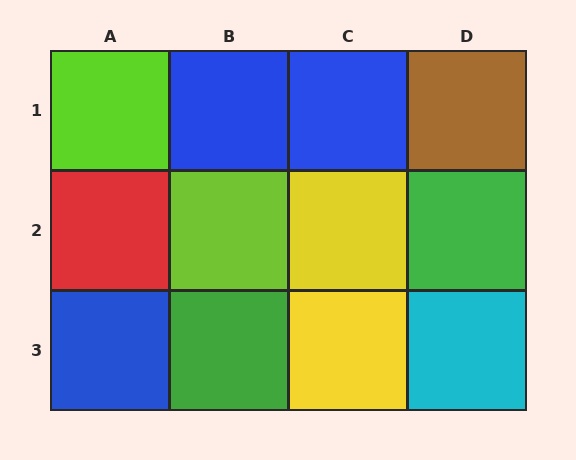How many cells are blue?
3 cells are blue.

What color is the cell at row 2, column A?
Red.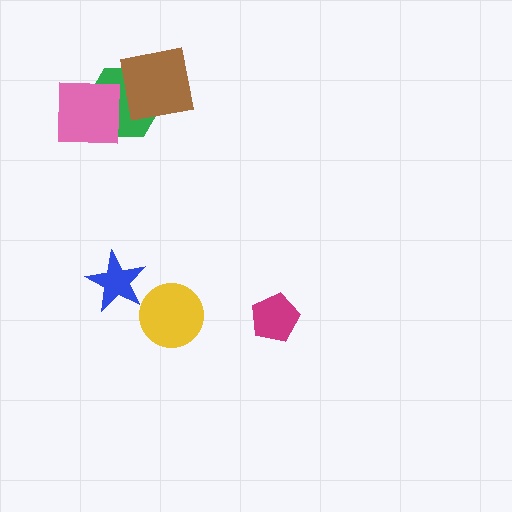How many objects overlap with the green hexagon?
2 objects overlap with the green hexagon.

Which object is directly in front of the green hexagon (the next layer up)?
The pink square is directly in front of the green hexagon.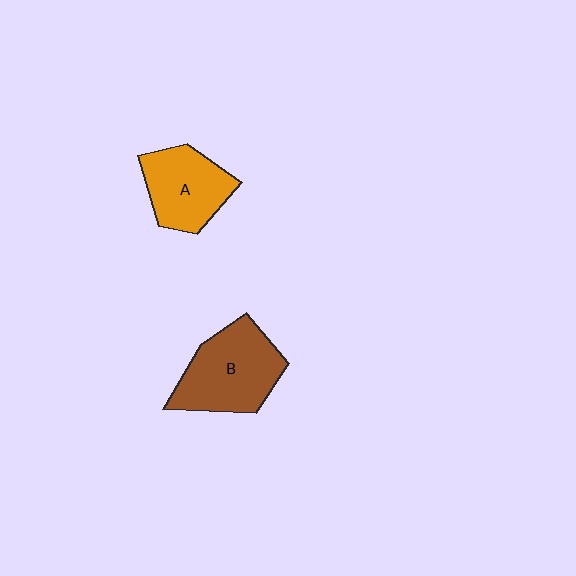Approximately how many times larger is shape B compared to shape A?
Approximately 1.3 times.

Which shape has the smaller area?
Shape A (orange).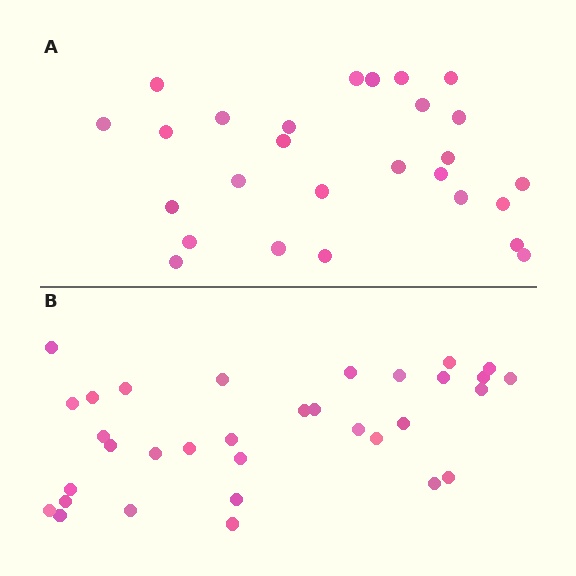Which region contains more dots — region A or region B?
Region B (the bottom region) has more dots.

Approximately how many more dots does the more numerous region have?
Region B has about 6 more dots than region A.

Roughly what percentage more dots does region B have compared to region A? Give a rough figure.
About 20% more.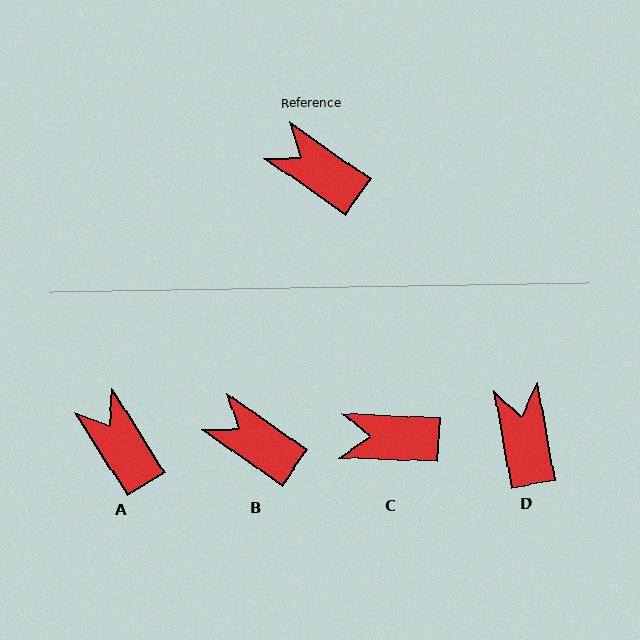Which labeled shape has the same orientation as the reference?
B.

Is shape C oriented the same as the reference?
No, it is off by about 33 degrees.